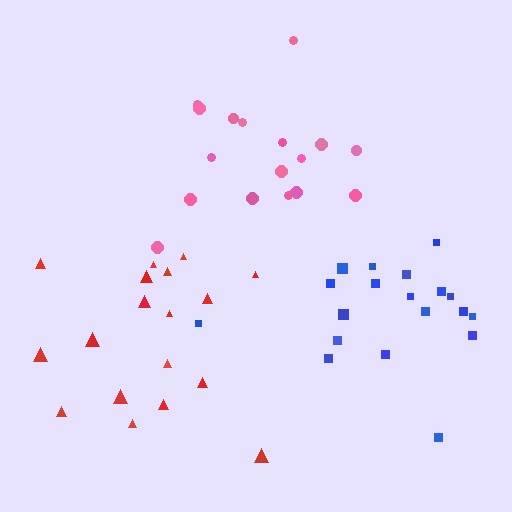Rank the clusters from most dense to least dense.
pink, blue, red.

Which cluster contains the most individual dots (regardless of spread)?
Blue (19).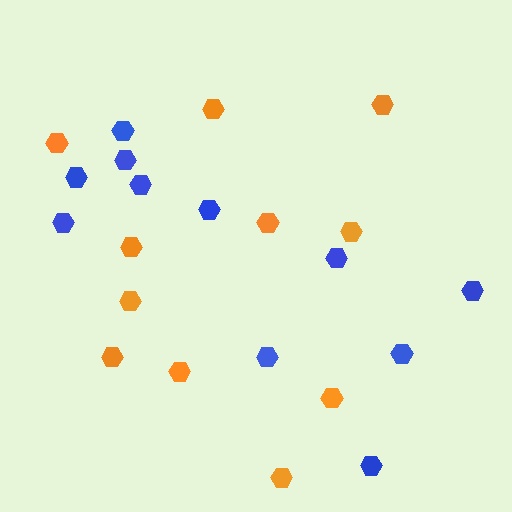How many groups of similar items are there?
There are 2 groups: one group of orange hexagons (11) and one group of blue hexagons (11).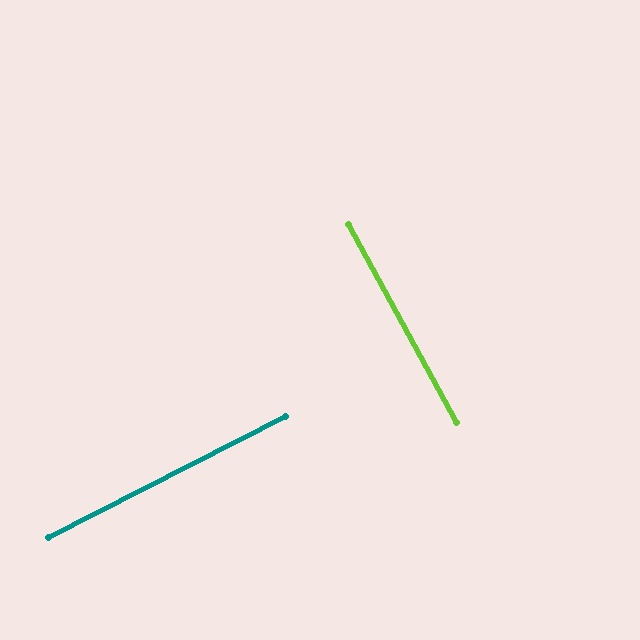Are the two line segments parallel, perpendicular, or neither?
Perpendicular — they meet at approximately 88°.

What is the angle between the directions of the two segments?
Approximately 88 degrees.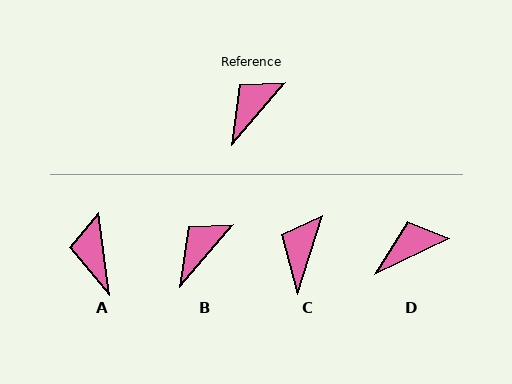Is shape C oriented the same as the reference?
No, it is off by about 23 degrees.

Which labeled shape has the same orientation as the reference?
B.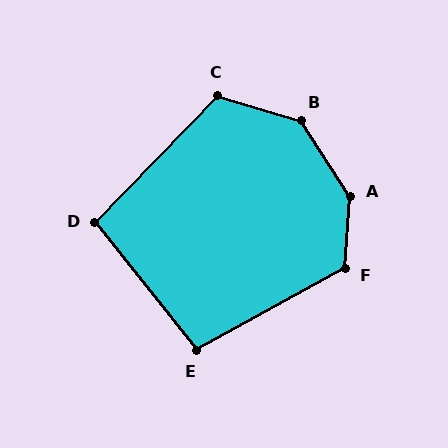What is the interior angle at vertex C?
Approximately 117 degrees (obtuse).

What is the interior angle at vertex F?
Approximately 123 degrees (obtuse).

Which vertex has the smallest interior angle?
D, at approximately 98 degrees.